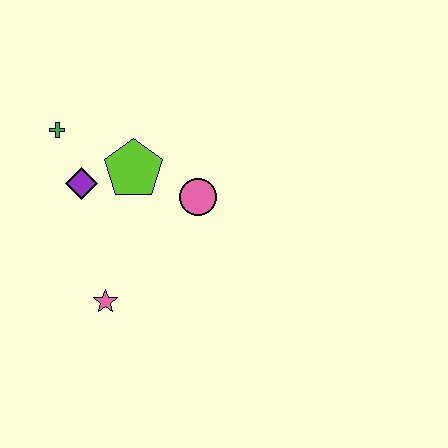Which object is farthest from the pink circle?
The green cross is farthest from the pink circle.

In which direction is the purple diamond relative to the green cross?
The purple diamond is below the green cross.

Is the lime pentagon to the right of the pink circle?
No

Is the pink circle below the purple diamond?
Yes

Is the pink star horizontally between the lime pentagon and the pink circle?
No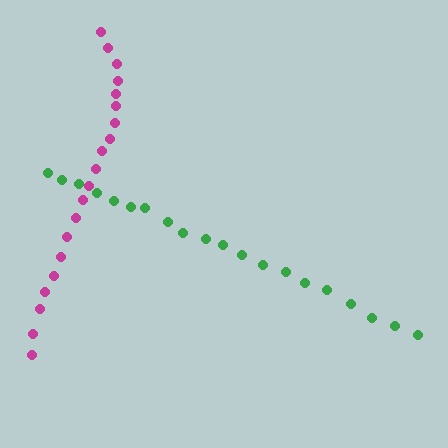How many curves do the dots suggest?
There are 2 distinct paths.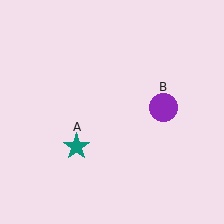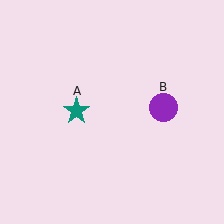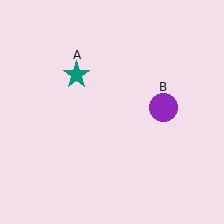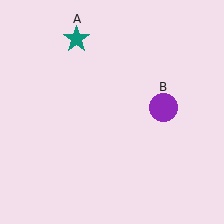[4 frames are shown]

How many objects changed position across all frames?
1 object changed position: teal star (object A).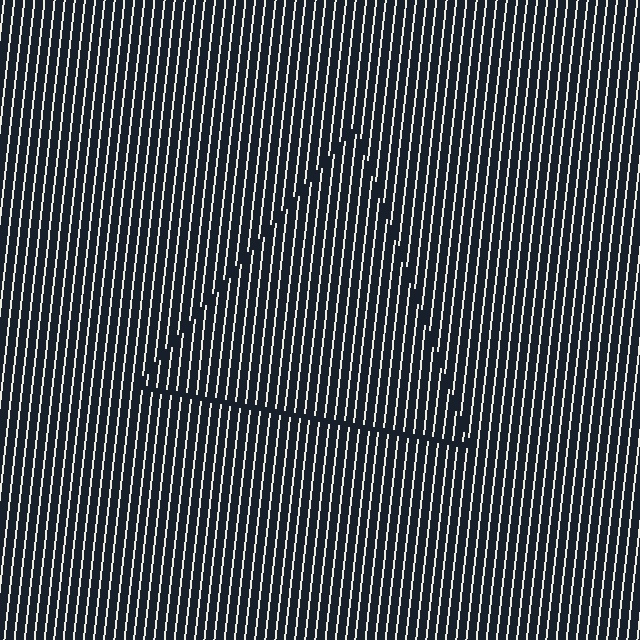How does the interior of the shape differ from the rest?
The interior of the shape contains the same grating, shifted by half a period — the contour is defined by the phase discontinuity where line-ends from the inner and outer gratings abut.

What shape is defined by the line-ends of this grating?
An illusory triangle. The interior of the shape contains the same grating, shifted by half a period — the contour is defined by the phase discontinuity where line-ends from the inner and outer gratings abut.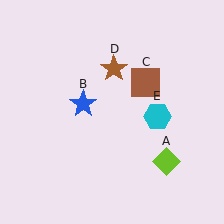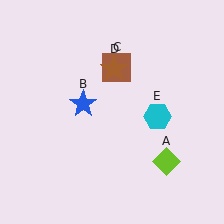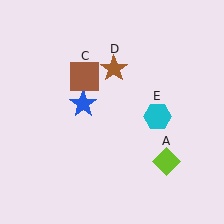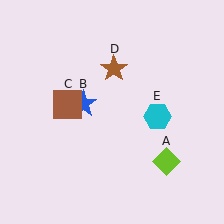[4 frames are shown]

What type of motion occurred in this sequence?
The brown square (object C) rotated counterclockwise around the center of the scene.